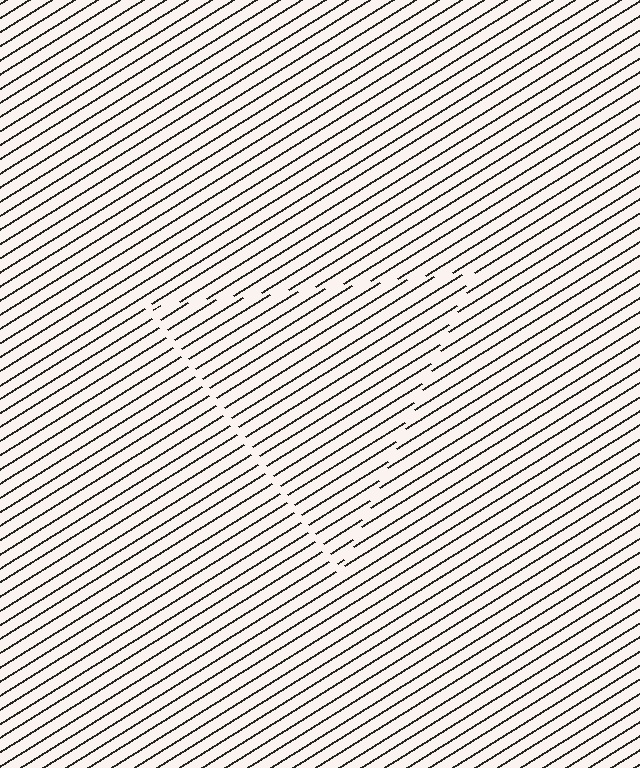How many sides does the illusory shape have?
3 sides — the line-ends trace a triangle.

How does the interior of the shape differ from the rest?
The interior of the shape contains the same grating, shifted by half a period — the contour is defined by the phase discontinuity where line-ends from the inner and outer gratings abut.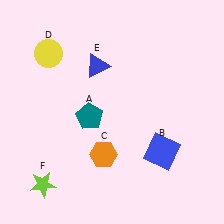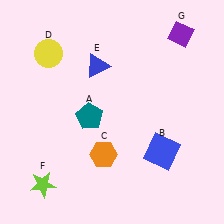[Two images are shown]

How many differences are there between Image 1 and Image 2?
There is 1 difference between the two images.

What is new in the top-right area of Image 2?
A purple diamond (G) was added in the top-right area of Image 2.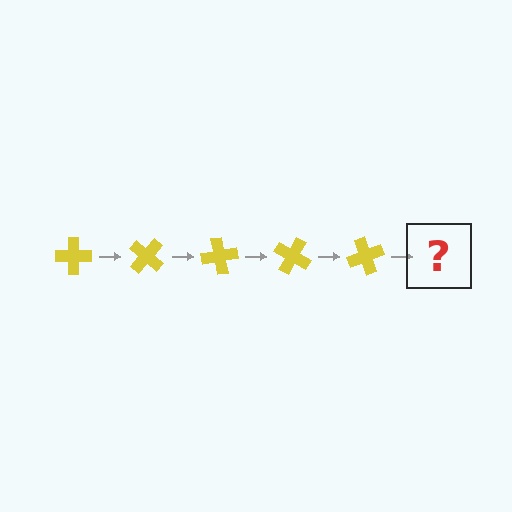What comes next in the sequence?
The next element should be a yellow cross rotated 200 degrees.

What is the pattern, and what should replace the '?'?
The pattern is that the cross rotates 40 degrees each step. The '?' should be a yellow cross rotated 200 degrees.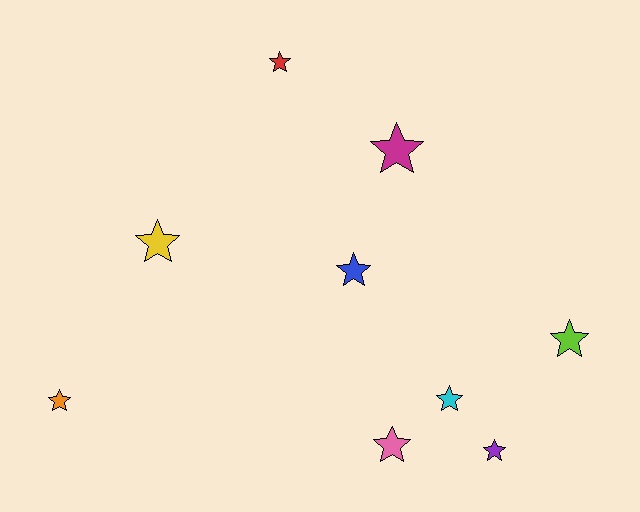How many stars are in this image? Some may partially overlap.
There are 9 stars.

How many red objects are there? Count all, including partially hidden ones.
There is 1 red object.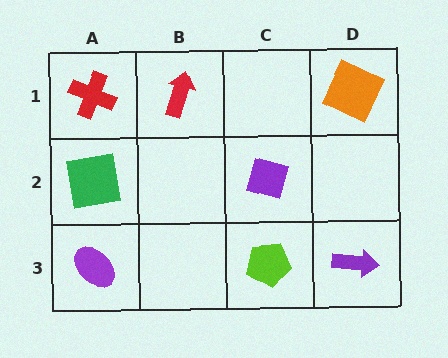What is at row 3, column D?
A purple arrow.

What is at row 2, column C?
A purple diamond.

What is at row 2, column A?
A green square.